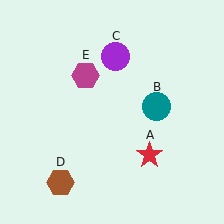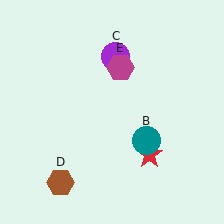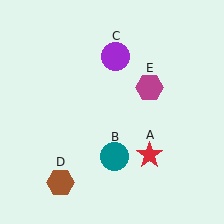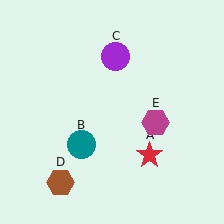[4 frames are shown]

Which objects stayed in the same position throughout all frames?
Red star (object A) and purple circle (object C) and brown hexagon (object D) remained stationary.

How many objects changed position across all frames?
2 objects changed position: teal circle (object B), magenta hexagon (object E).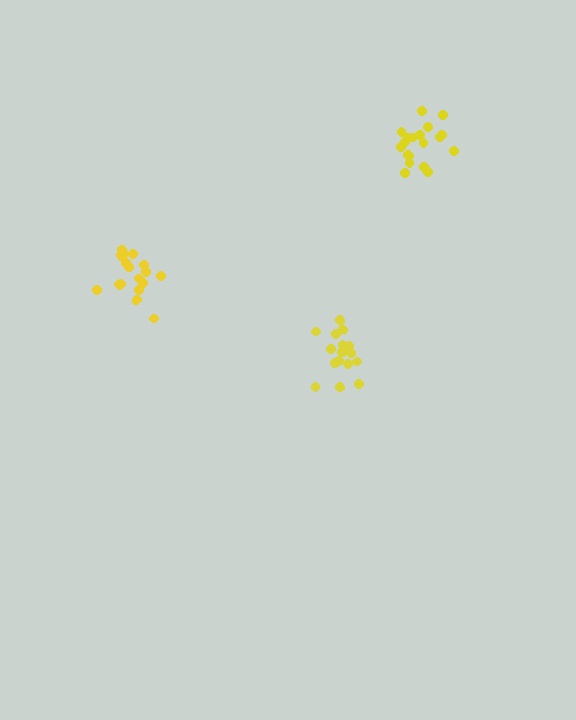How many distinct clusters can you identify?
There are 3 distinct clusters.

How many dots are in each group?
Group 1: 18 dots, Group 2: 19 dots, Group 3: 17 dots (54 total).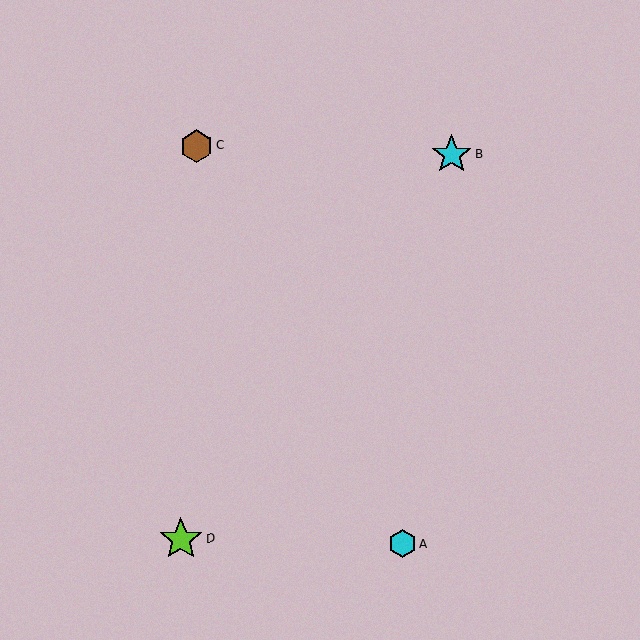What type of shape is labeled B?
Shape B is a cyan star.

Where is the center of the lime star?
The center of the lime star is at (181, 539).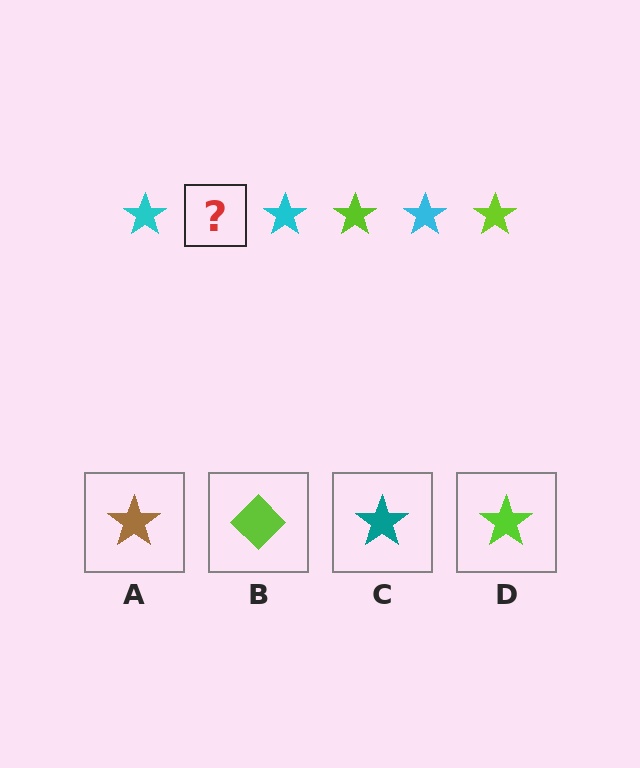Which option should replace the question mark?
Option D.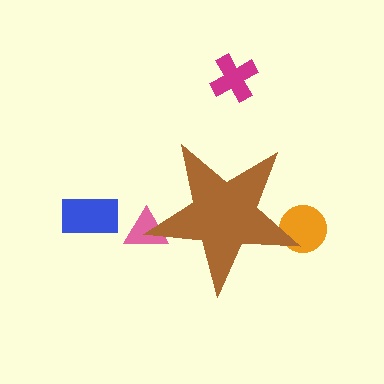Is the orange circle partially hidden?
Yes, the orange circle is partially hidden behind the brown star.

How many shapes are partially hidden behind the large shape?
2 shapes are partially hidden.